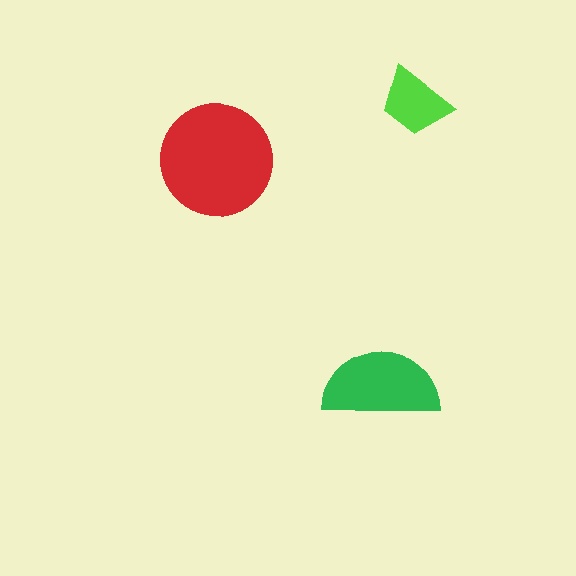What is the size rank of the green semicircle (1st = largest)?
2nd.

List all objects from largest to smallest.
The red circle, the green semicircle, the lime trapezoid.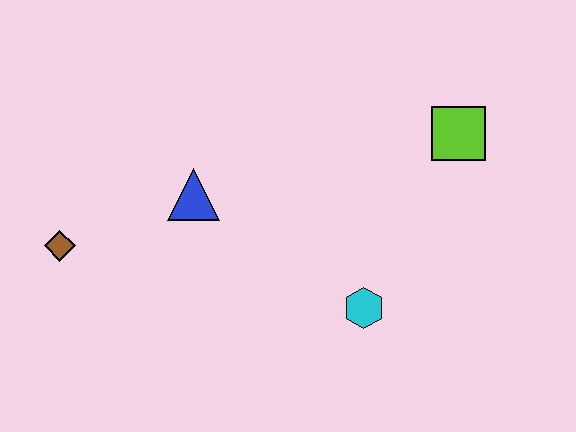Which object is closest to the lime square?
The cyan hexagon is closest to the lime square.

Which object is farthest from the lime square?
The brown diamond is farthest from the lime square.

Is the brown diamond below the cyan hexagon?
No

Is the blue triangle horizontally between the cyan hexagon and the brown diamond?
Yes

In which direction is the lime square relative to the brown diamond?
The lime square is to the right of the brown diamond.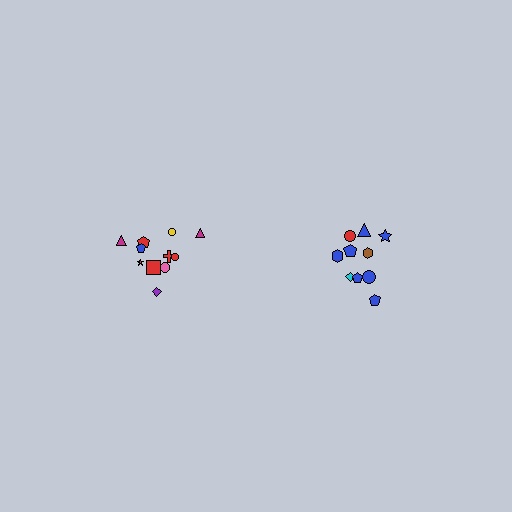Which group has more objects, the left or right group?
The left group.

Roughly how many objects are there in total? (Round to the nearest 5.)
Roughly 20 objects in total.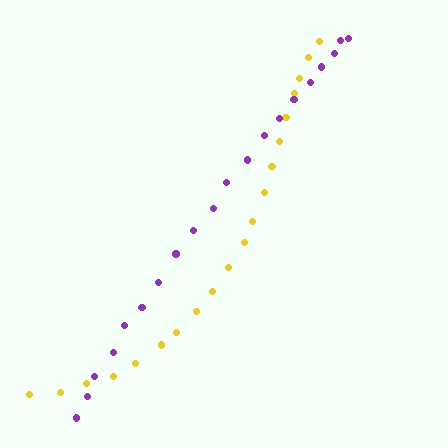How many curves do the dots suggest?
There are 2 distinct paths.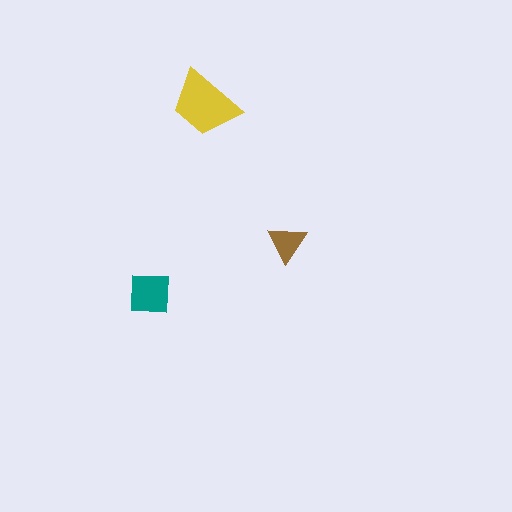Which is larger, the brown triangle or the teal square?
The teal square.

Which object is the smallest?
The brown triangle.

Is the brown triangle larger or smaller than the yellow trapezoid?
Smaller.